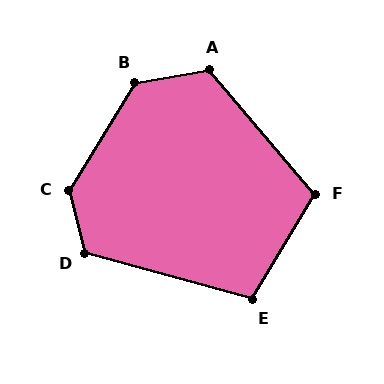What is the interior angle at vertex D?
Approximately 120 degrees (obtuse).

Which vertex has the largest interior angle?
C, at approximately 134 degrees.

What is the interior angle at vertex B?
Approximately 131 degrees (obtuse).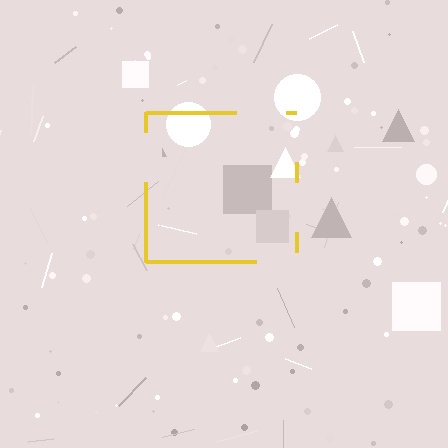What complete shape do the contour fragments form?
The contour fragments form a square.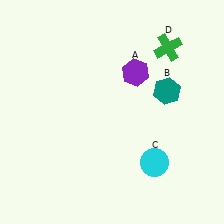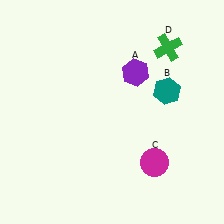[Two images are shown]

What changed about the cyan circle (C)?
In Image 1, C is cyan. In Image 2, it changed to magenta.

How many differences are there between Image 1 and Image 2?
There is 1 difference between the two images.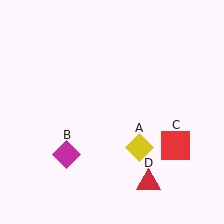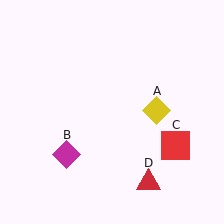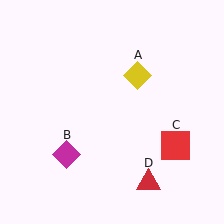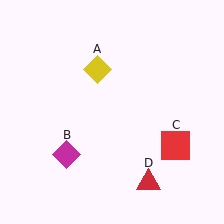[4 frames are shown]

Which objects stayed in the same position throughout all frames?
Magenta diamond (object B) and red square (object C) and red triangle (object D) remained stationary.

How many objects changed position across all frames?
1 object changed position: yellow diamond (object A).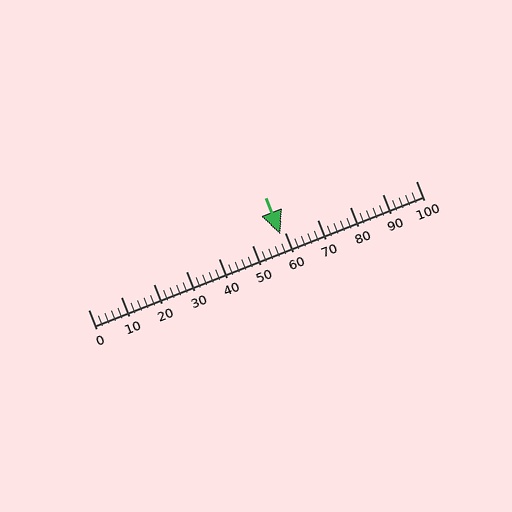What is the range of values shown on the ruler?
The ruler shows values from 0 to 100.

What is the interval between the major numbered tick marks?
The major tick marks are spaced 10 units apart.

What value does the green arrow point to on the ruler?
The green arrow points to approximately 59.